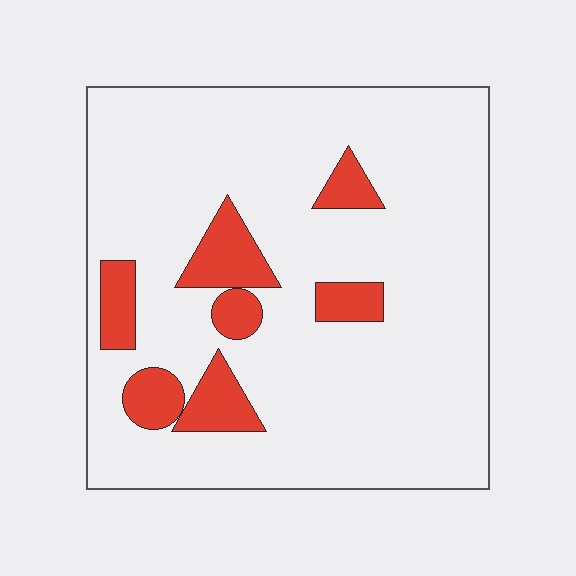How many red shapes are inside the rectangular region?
7.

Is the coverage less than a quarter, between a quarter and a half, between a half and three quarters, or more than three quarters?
Less than a quarter.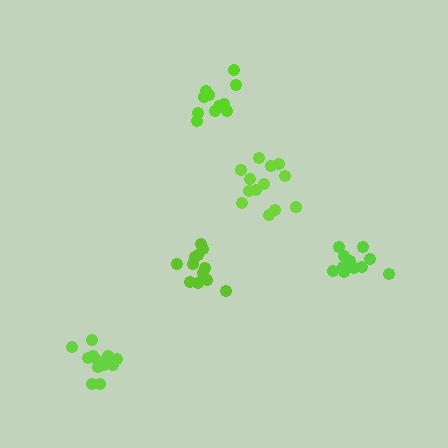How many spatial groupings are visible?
There are 5 spatial groupings.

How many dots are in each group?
Group 1: 13 dots, Group 2: 11 dots, Group 3: 11 dots, Group 4: 13 dots, Group 5: 13 dots (61 total).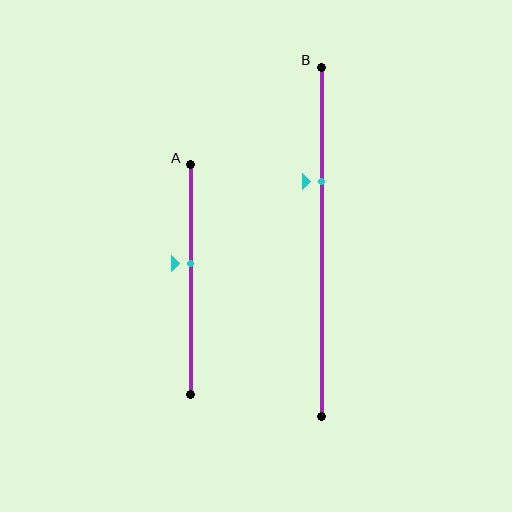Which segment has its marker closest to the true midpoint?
Segment A has its marker closest to the true midpoint.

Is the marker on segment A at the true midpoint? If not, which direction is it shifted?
No, the marker on segment A is shifted upward by about 7% of the segment length.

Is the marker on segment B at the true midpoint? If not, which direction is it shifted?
No, the marker on segment B is shifted upward by about 17% of the segment length.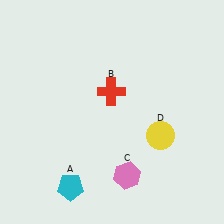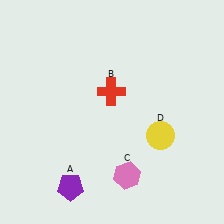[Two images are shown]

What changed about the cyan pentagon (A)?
In Image 1, A is cyan. In Image 2, it changed to purple.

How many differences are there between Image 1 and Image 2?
There is 1 difference between the two images.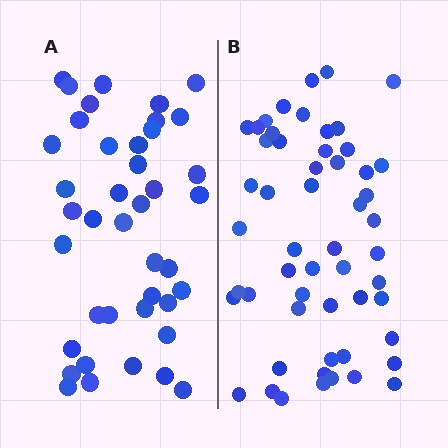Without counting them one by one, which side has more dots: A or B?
Region B (the right region) has more dots.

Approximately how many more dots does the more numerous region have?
Region B has approximately 15 more dots than region A.